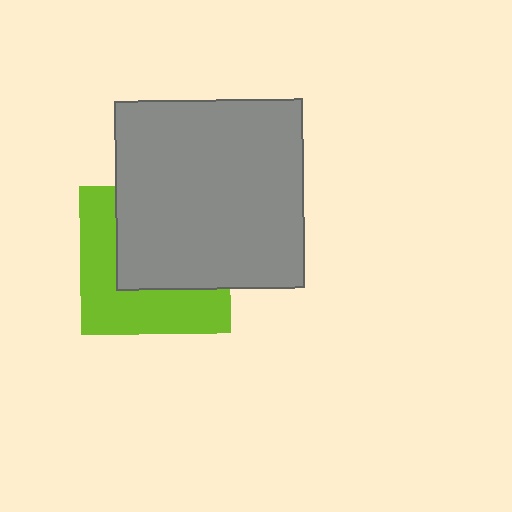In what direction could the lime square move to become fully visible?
The lime square could move toward the lower-left. That would shift it out from behind the gray square entirely.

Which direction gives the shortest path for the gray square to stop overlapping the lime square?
Moving toward the upper-right gives the shortest separation.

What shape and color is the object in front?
The object in front is a gray square.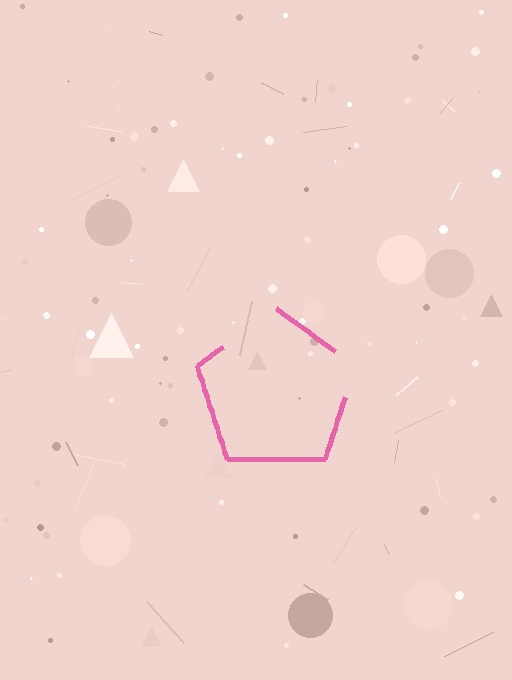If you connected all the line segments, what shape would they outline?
They would outline a pentagon.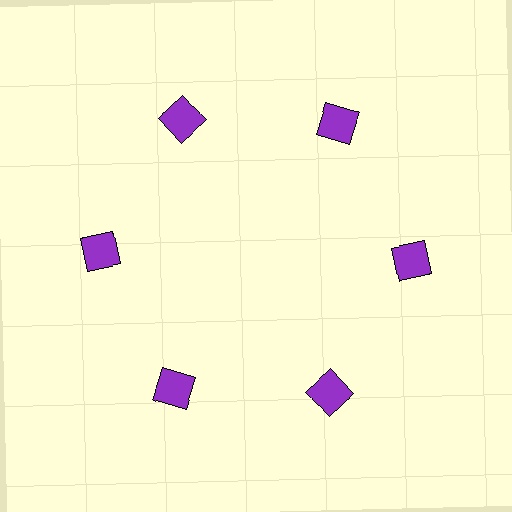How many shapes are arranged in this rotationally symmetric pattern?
There are 6 shapes, arranged in 6 groups of 1.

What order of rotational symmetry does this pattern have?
This pattern has 6-fold rotational symmetry.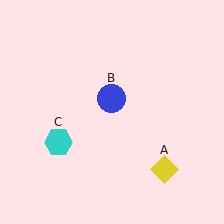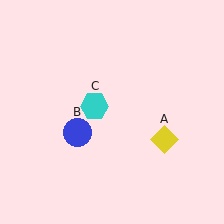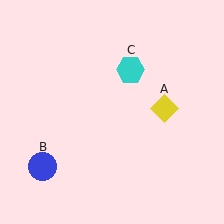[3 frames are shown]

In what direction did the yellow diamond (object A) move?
The yellow diamond (object A) moved up.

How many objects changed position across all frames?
3 objects changed position: yellow diamond (object A), blue circle (object B), cyan hexagon (object C).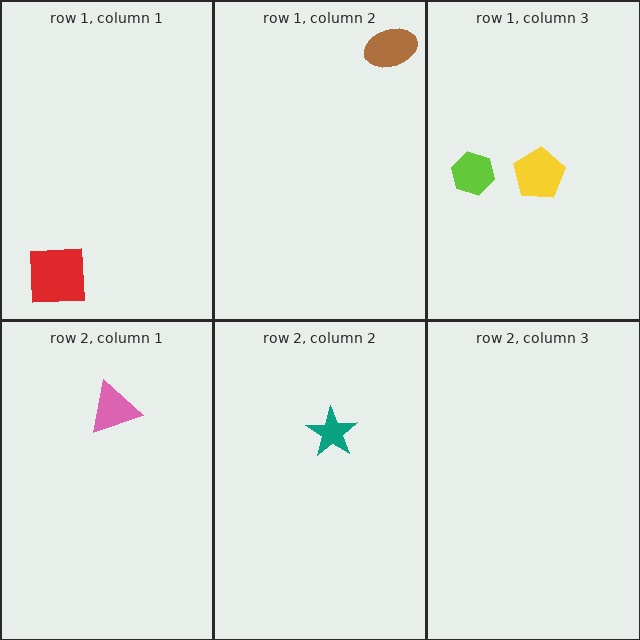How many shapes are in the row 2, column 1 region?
1.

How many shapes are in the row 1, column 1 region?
1.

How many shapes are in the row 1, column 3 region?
2.